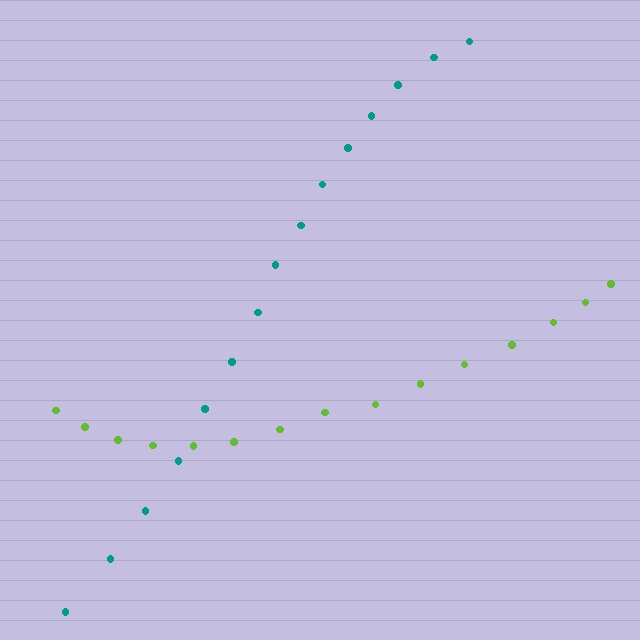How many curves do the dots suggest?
There are 2 distinct paths.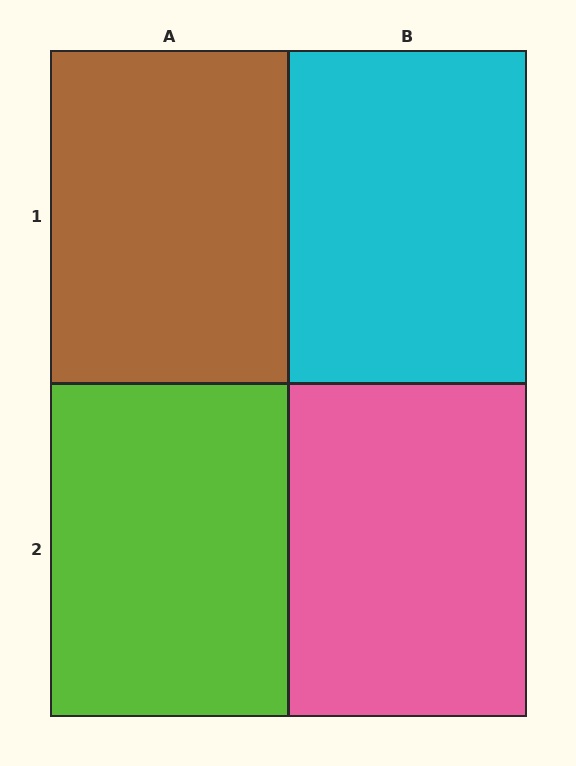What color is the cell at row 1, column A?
Brown.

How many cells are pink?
1 cell is pink.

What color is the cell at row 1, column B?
Cyan.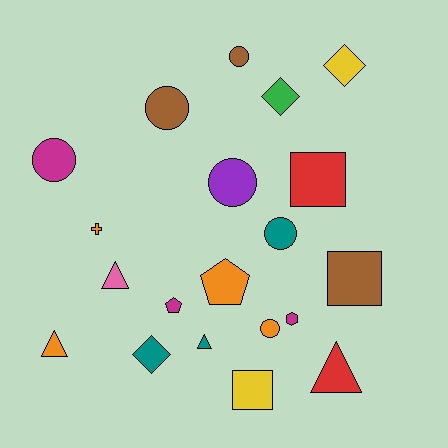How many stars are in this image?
There are no stars.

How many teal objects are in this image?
There are 3 teal objects.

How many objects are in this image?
There are 20 objects.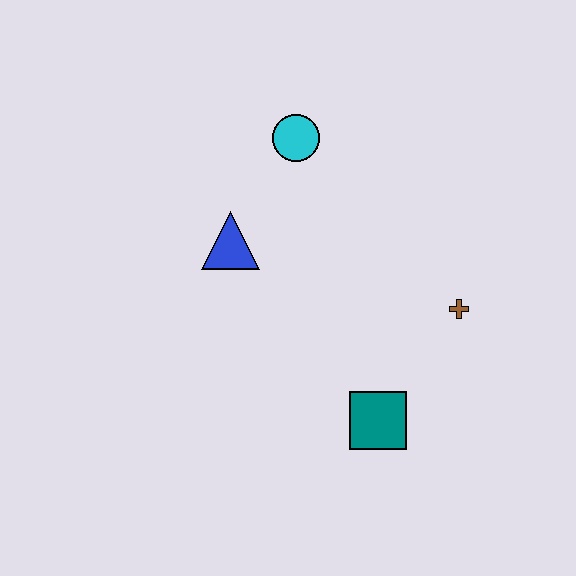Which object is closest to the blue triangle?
The cyan circle is closest to the blue triangle.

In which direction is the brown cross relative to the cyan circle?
The brown cross is below the cyan circle.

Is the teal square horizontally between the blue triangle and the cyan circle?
No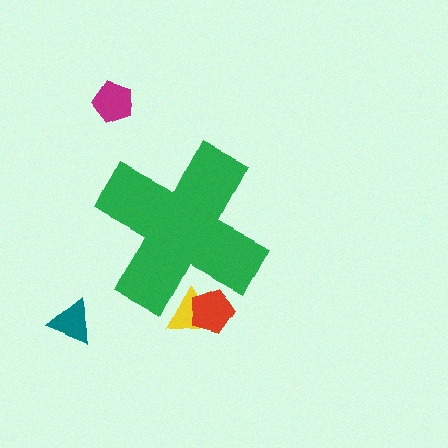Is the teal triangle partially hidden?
No, the teal triangle is fully visible.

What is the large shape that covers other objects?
A green cross.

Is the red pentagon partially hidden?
Yes, the red pentagon is partially hidden behind the green cross.